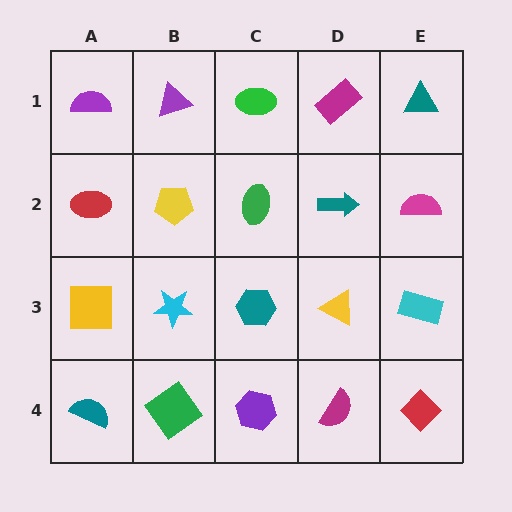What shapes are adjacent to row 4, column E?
A cyan rectangle (row 3, column E), a magenta semicircle (row 4, column D).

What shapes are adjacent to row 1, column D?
A teal arrow (row 2, column D), a green ellipse (row 1, column C), a teal triangle (row 1, column E).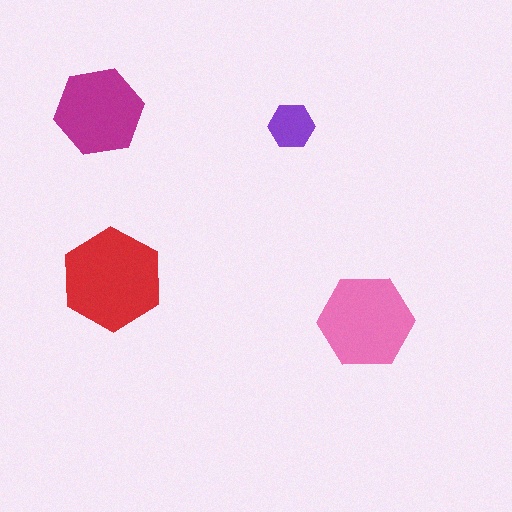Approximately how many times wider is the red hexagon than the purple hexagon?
About 2 times wider.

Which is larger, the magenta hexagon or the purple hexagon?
The magenta one.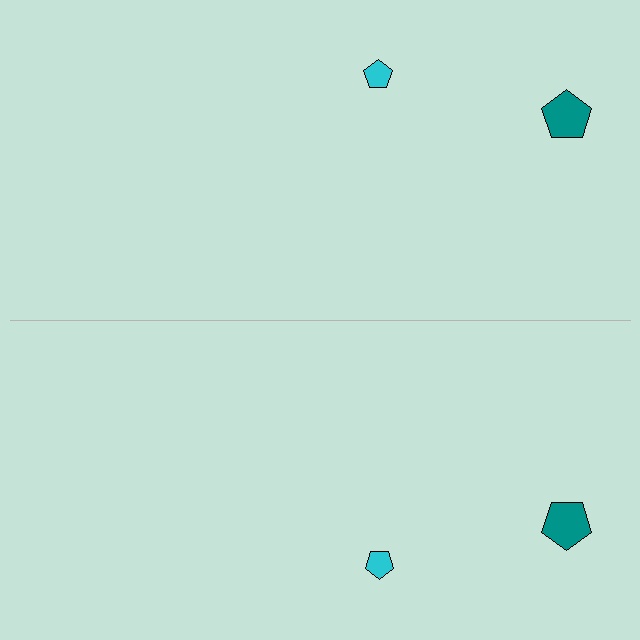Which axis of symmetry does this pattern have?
The pattern has a horizontal axis of symmetry running through the center of the image.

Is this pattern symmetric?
Yes, this pattern has bilateral (reflection) symmetry.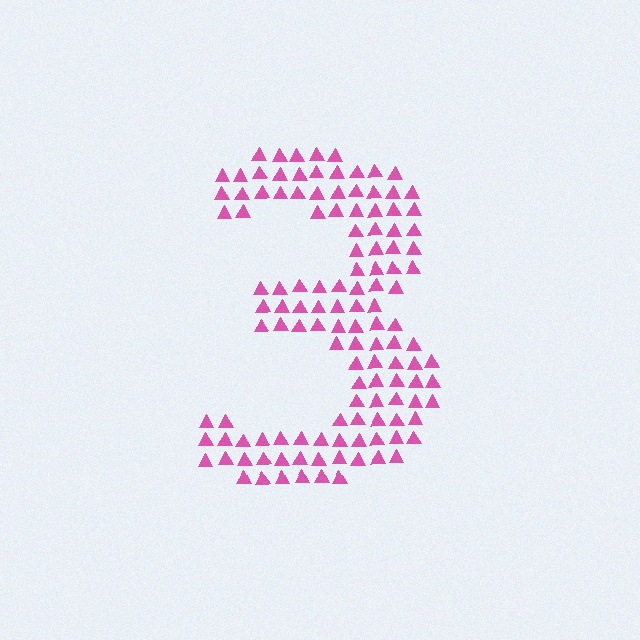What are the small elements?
The small elements are triangles.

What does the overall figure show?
The overall figure shows the digit 3.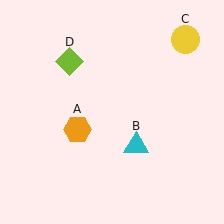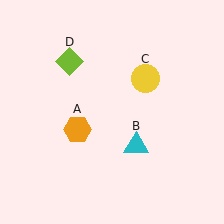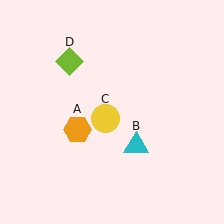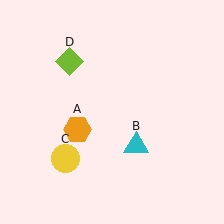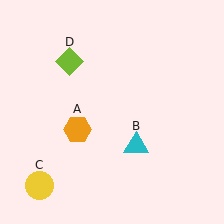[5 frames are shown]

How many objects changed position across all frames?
1 object changed position: yellow circle (object C).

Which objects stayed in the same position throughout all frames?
Orange hexagon (object A) and cyan triangle (object B) and lime diamond (object D) remained stationary.